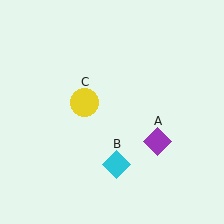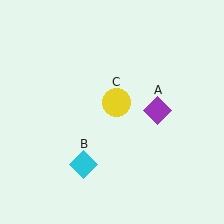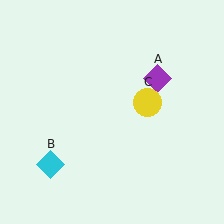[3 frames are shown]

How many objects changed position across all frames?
3 objects changed position: purple diamond (object A), cyan diamond (object B), yellow circle (object C).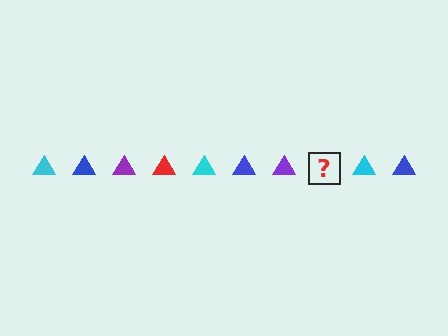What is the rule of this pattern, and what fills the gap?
The rule is that the pattern cycles through cyan, blue, purple, red triangles. The gap should be filled with a red triangle.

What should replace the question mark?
The question mark should be replaced with a red triangle.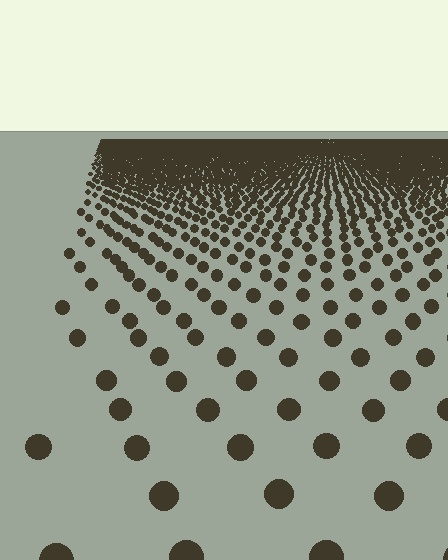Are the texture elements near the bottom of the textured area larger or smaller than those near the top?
Larger. Near the bottom, elements are closer to the viewer and appear at a bigger on-screen size.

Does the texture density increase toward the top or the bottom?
Density increases toward the top.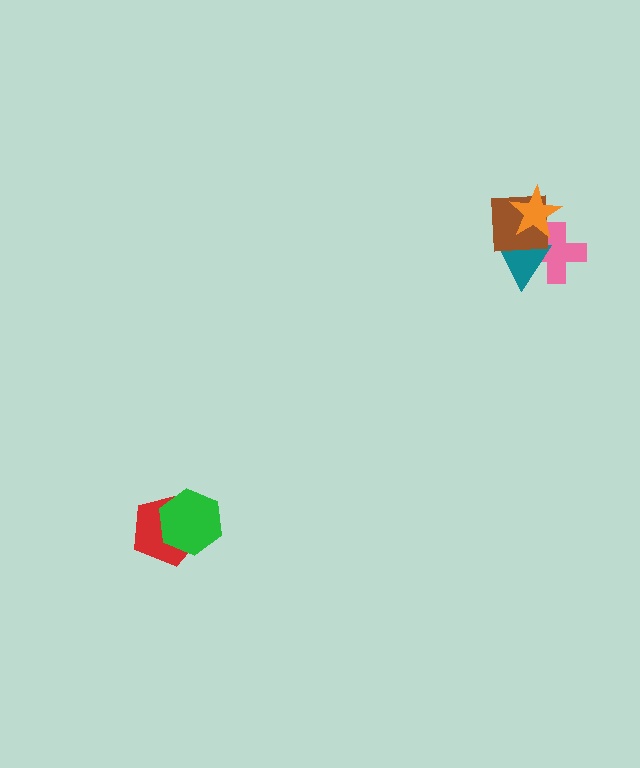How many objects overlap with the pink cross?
3 objects overlap with the pink cross.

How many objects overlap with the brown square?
3 objects overlap with the brown square.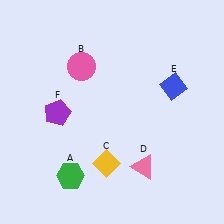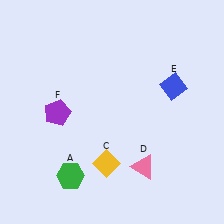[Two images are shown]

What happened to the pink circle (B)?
The pink circle (B) was removed in Image 2. It was in the top-left area of Image 1.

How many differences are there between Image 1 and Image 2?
There is 1 difference between the two images.